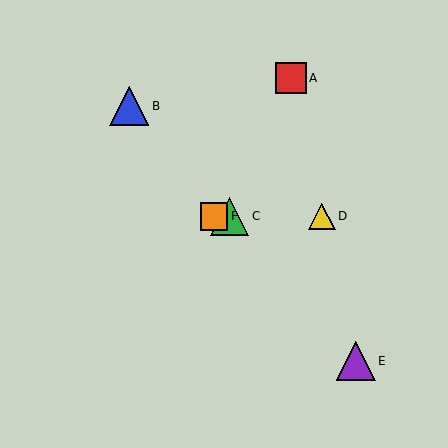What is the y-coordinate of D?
Object D is at y≈216.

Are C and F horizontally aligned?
Yes, both are at y≈216.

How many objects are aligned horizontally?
3 objects (C, D, F) are aligned horizontally.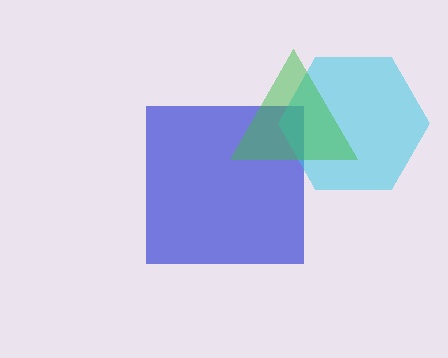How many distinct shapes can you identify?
There are 3 distinct shapes: a blue square, a cyan hexagon, a green triangle.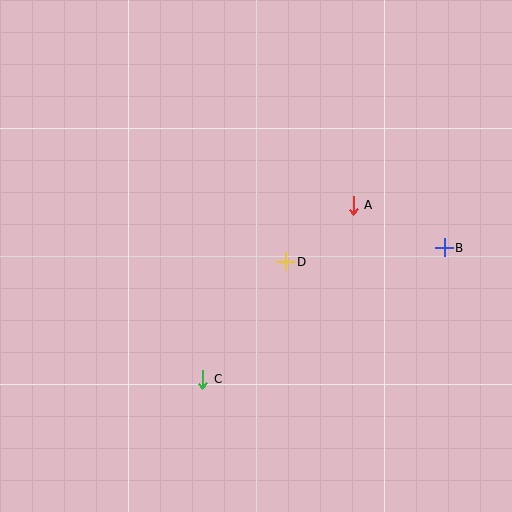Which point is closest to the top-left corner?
Point D is closest to the top-left corner.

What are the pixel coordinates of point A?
Point A is at (353, 205).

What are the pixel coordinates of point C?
Point C is at (203, 379).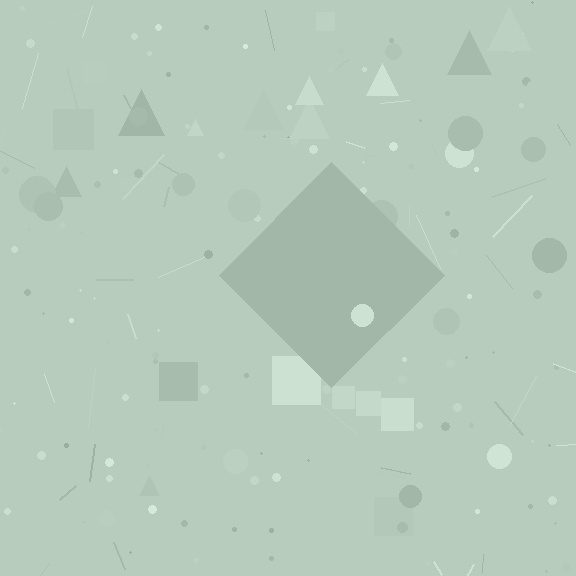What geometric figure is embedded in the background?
A diamond is embedded in the background.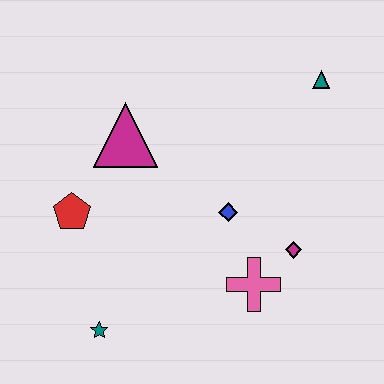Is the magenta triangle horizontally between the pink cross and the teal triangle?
No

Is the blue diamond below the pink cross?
No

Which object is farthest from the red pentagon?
The teal triangle is farthest from the red pentagon.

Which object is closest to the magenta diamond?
The pink cross is closest to the magenta diamond.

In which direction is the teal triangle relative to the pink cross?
The teal triangle is above the pink cross.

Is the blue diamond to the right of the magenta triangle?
Yes